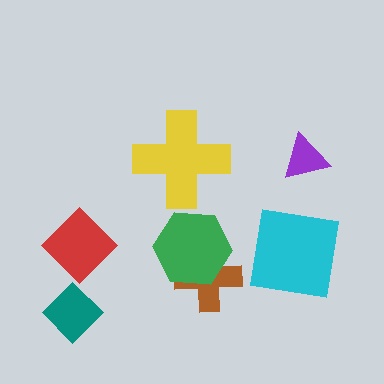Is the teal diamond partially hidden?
No, no other shape covers it.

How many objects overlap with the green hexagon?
1 object overlaps with the green hexagon.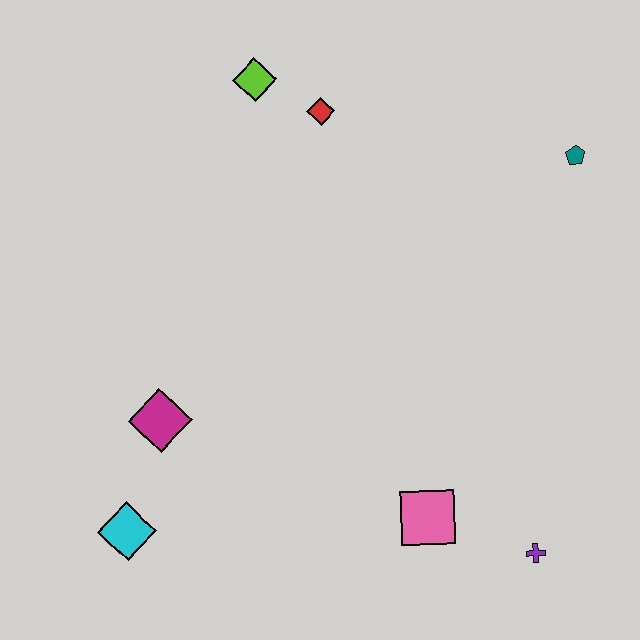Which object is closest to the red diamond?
The lime diamond is closest to the red diamond.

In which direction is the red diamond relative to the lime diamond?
The red diamond is to the right of the lime diamond.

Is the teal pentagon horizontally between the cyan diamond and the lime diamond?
No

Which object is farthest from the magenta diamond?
The teal pentagon is farthest from the magenta diamond.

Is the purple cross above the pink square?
No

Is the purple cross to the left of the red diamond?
No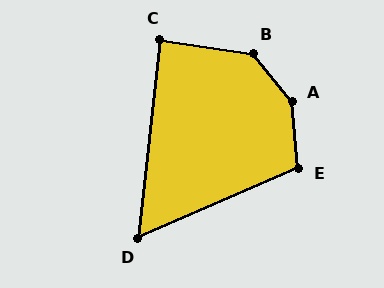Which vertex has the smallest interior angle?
D, at approximately 60 degrees.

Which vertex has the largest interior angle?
A, at approximately 146 degrees.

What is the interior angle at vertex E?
Approximately 109 degrees (obtuse).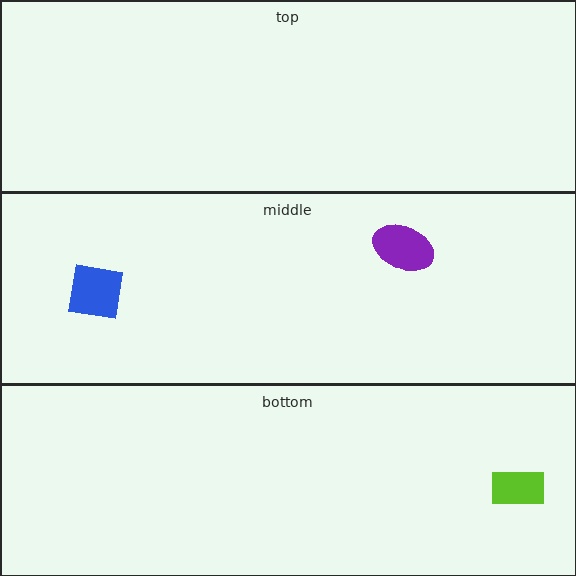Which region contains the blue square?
The middle region.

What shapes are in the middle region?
The purple ellipse, the blue square.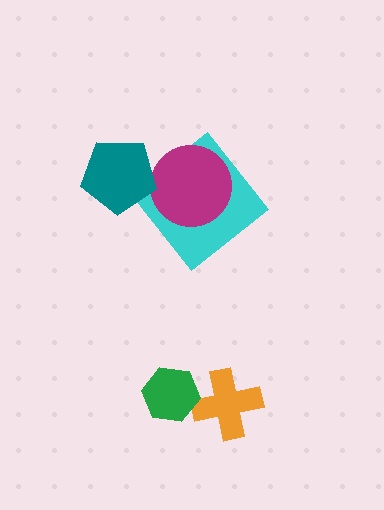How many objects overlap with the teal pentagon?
1 object overlaps with the teal pentagon.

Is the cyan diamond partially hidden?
Yes, it is partially covered by another shape.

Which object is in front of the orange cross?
The green hexagon is in front of the orange cross.